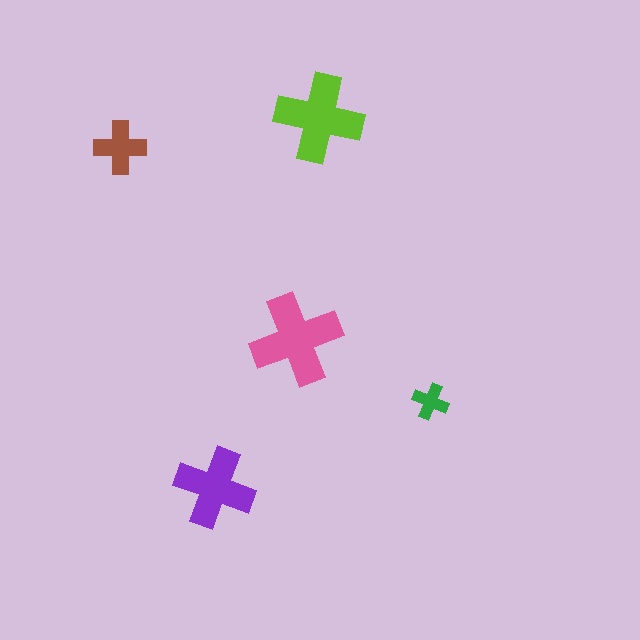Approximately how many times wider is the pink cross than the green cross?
About 2.5 times wider.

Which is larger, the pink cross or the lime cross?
The pink one.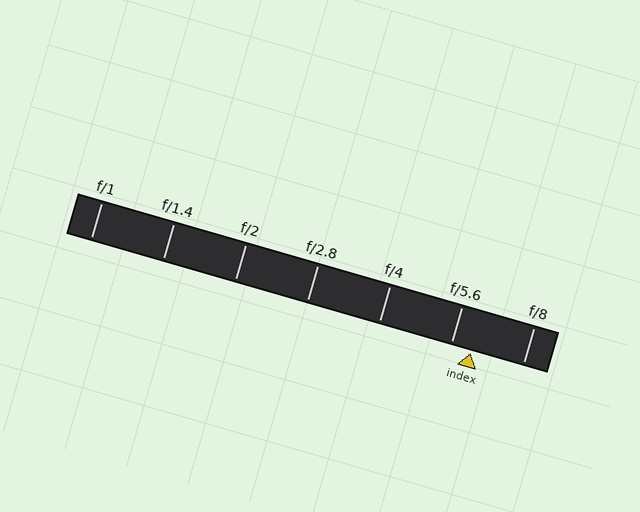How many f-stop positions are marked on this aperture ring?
There are 7 f-stop positions marked.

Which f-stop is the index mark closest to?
The index mark is closest to f/5.6.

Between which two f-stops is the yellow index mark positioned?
The index mark is between f/5.6 and f/8.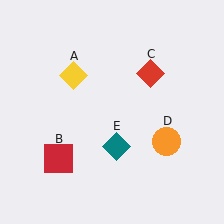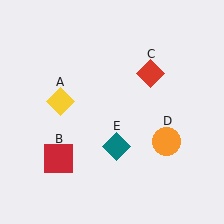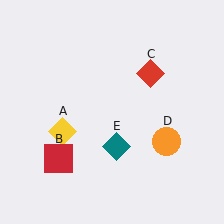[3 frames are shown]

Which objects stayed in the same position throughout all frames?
Red square (object B) and red diamond (object C) and orange circle (object D) and teal diamond (object E) remained stationary.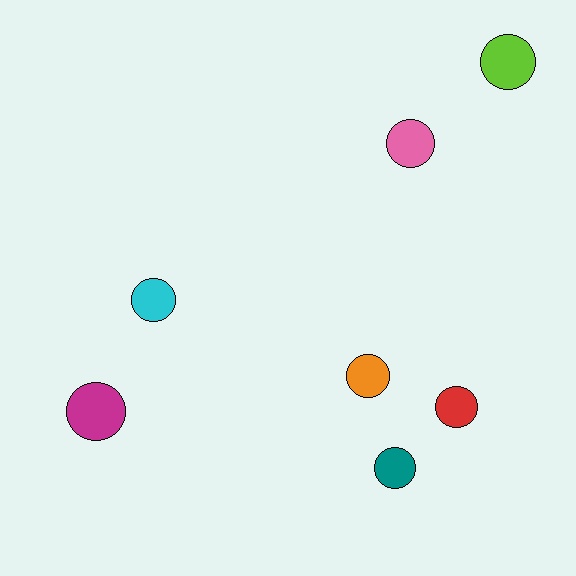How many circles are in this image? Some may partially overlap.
There are 7 circles.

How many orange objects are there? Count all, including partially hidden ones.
There is 1 orange object.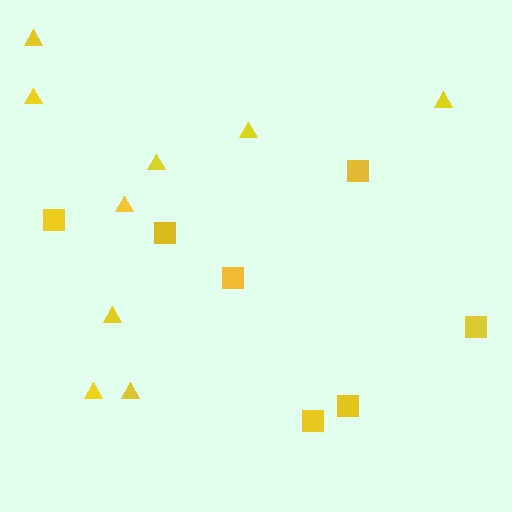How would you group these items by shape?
There are 2 groups: one group of squares (7) and one group of triangles (9).